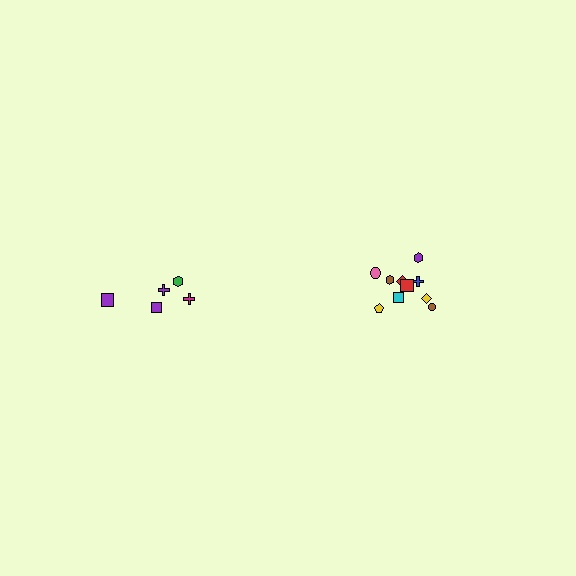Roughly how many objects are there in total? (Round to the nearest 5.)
Roughly 15 objects in total.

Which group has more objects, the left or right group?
The right group.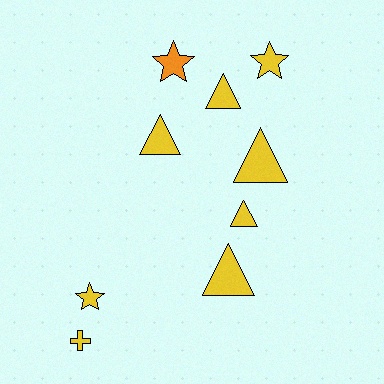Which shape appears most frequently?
Triangle, with 5 objects.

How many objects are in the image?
There are 9 objects.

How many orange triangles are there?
There are no orange triangles.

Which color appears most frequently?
Yellow, with 8 objects.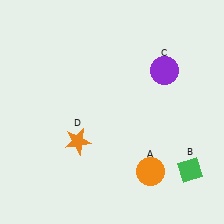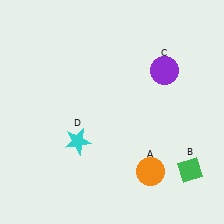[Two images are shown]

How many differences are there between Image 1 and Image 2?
There is 1 difference between the two images.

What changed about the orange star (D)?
In Image 1, D is orange. In Image 2, it changed to cyan.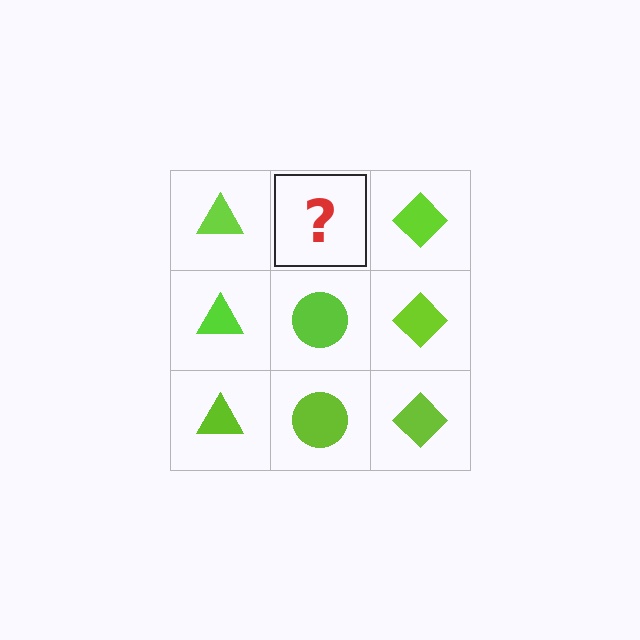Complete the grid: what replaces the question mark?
The question mark should be replaced with a lime circle.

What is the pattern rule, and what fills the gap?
The rule is that each column has a consistent shape. The gap should be filled with a lime circle.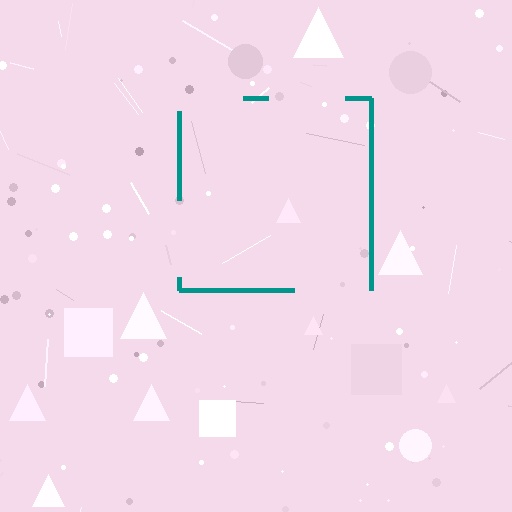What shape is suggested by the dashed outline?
The dashed outline suggests a square.